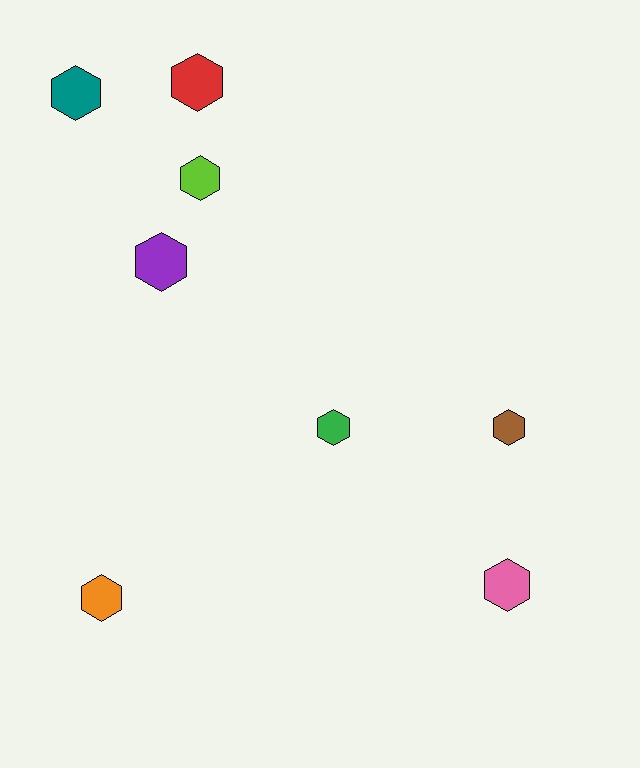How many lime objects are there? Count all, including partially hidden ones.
There is 1 lime object.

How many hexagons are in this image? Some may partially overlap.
There are 8 hexagons.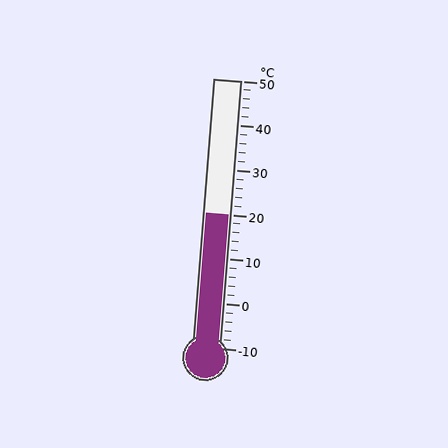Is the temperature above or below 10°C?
The temperature is above 10°C.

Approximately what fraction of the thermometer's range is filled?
The thermometer is filled to approximately 50% of its range.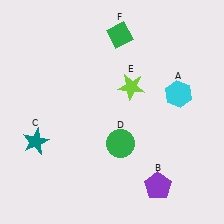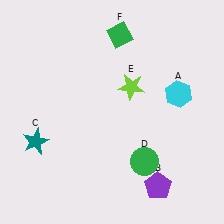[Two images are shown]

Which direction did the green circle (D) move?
The green circle (D) moved right.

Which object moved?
The green circle (D) moved right.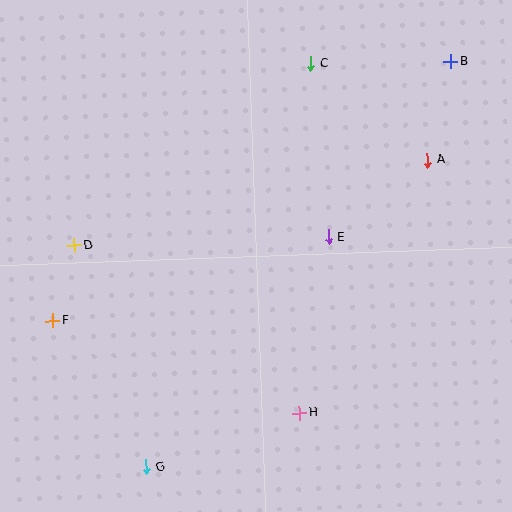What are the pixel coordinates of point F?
Point F is at (53, 321).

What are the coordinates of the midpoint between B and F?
The midpoint between B and F is at (252, 191).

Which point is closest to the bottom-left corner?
Point G is closest to the bottom-left corner.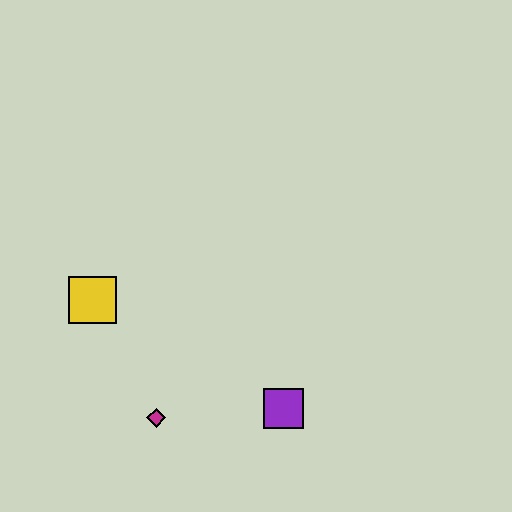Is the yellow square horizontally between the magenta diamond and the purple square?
No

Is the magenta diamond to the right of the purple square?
No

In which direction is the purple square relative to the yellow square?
The purple square is to the right of the yellow square.